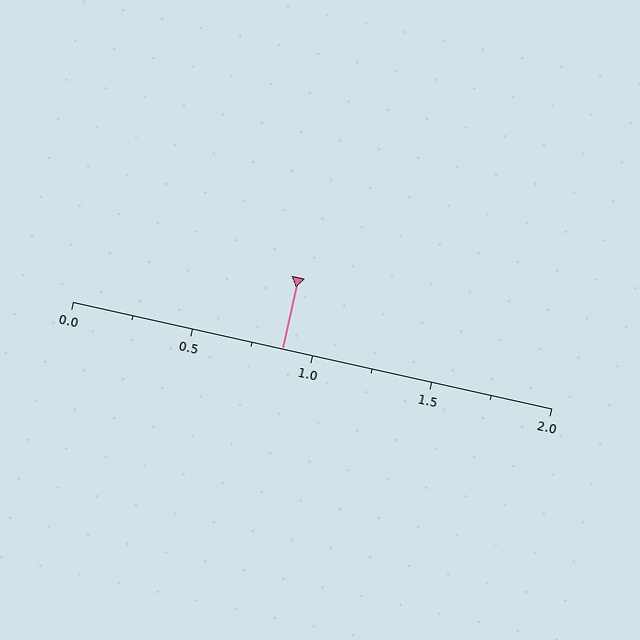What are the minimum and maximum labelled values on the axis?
The axis runs from 0.0 to 2.0.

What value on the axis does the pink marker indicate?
The marker indicates approximately 0.88.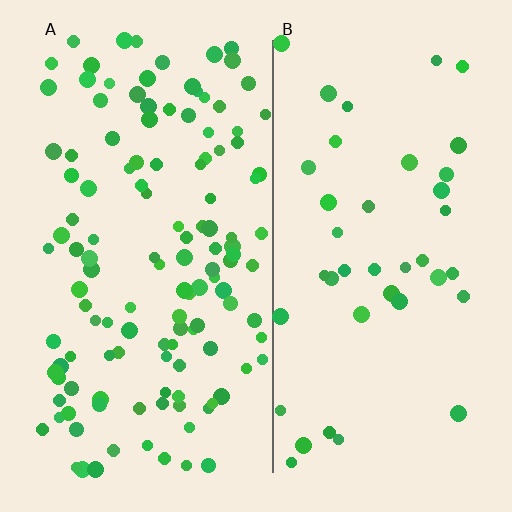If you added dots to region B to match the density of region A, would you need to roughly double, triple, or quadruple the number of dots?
Approximately triple.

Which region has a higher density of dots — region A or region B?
A (the left).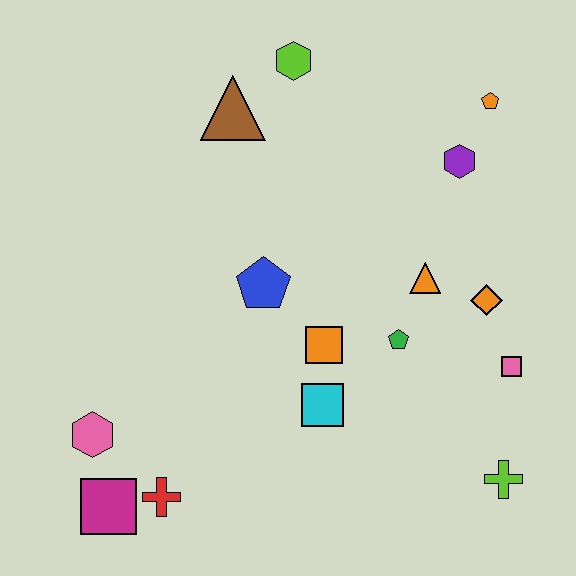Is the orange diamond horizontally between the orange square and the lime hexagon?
No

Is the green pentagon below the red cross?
No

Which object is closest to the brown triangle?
The lime hexagon is closest to the brown triangle.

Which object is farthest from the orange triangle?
The magenta square is farthest from the orange triangle.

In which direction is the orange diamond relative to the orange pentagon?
The orange diamond is below the orange pentagon.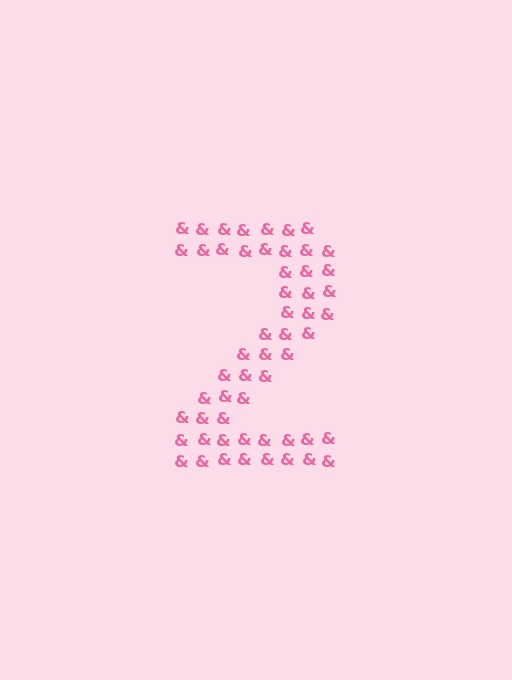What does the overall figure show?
The overall figure shows the digit 2.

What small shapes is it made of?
It is made of small ampersands.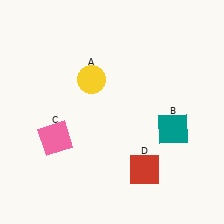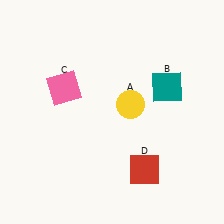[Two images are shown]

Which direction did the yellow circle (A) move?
The yellow circle (A) moved right.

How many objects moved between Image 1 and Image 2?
3 objects moved between the two images.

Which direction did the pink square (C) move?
The pink square (C) moved up.